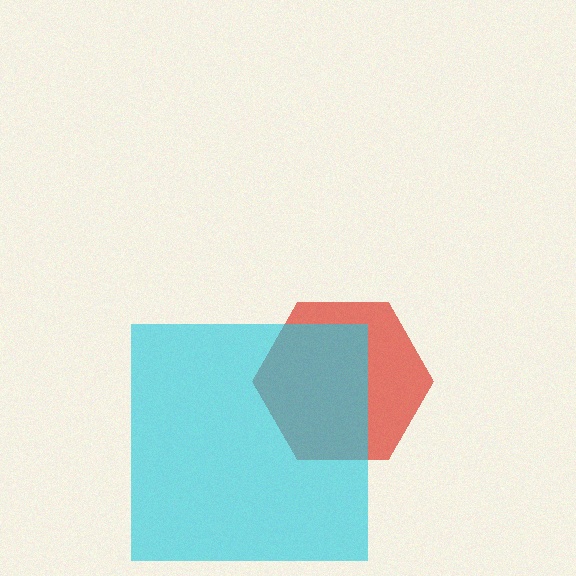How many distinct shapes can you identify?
There are 2 distinct shapes: a red hexagon, a cyan square.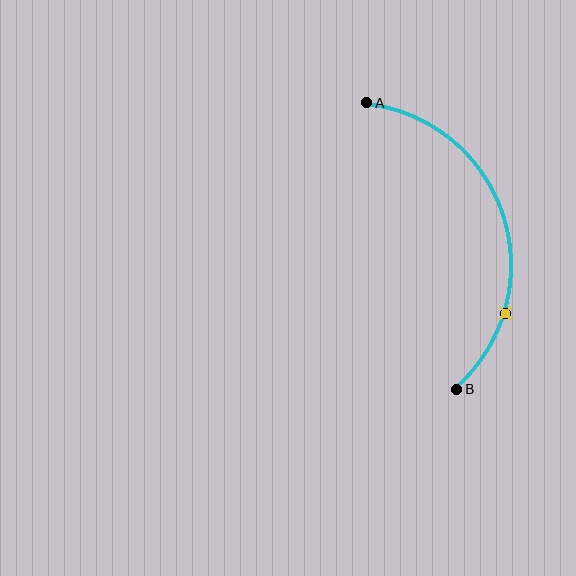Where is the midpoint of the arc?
The arc midpoint is the point on the curve farthest from the straight line joining A and B. It sits to the right of that line.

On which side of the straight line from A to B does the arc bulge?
The arc bulges to the right of the straight line connecting A and B.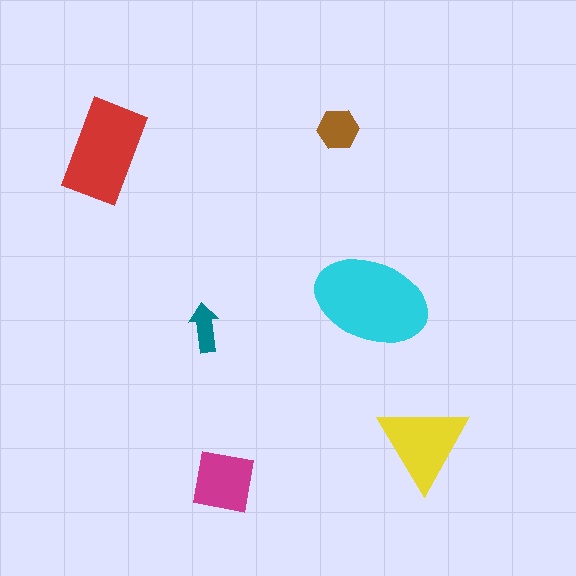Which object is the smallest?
The teal arrow.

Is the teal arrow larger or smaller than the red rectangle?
Smaller.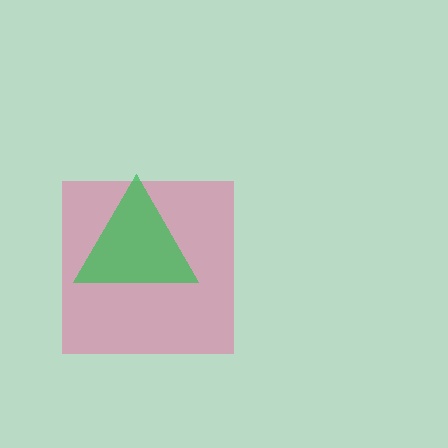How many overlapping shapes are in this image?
There are 2 overlapping shapes in the image.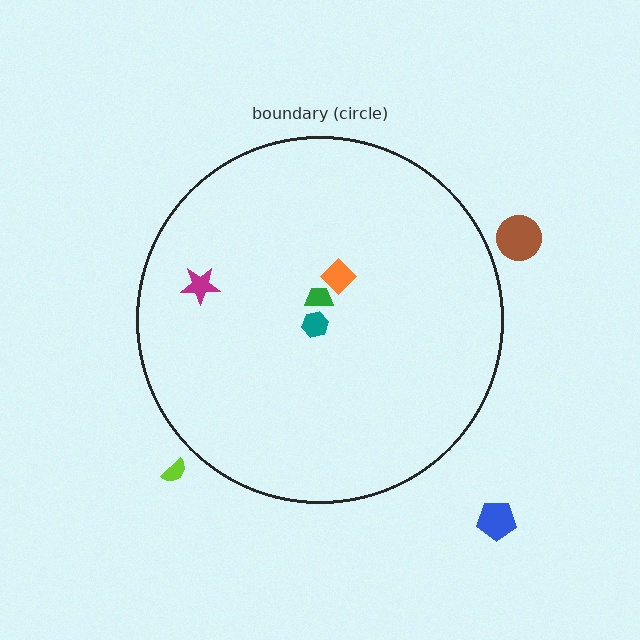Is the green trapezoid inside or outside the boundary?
Inside.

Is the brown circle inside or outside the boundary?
Outside.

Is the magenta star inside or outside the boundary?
Inside.